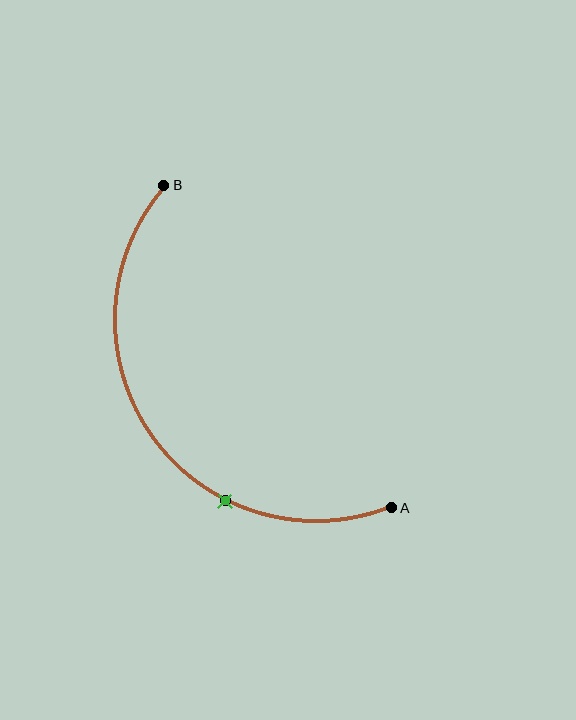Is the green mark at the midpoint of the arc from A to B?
No. The green mark lies on the arc but is closer to endpoint A. The arc midpoint would be at the point on the curve equidistant along the arc from both A and B.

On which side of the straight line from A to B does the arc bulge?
The arc bulges below and to the left of the straight line connecting A and B.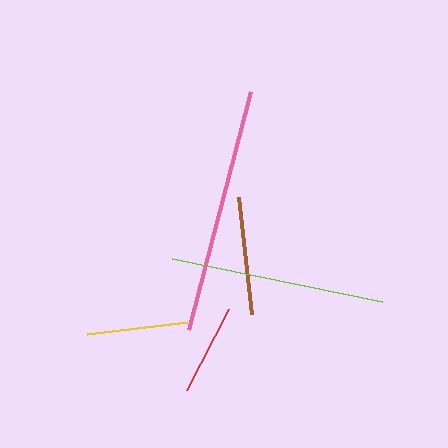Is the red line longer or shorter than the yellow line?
The yellow line is longer than the red line.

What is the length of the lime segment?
The lime segment is approximately 214 pixels long.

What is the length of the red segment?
The red segment is approximately 91 pixels long.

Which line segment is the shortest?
The red line is the shortest at approximately 91 pixels.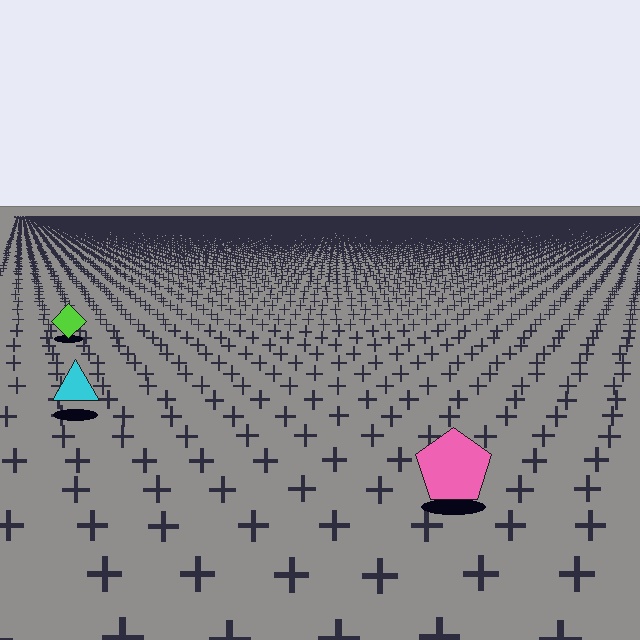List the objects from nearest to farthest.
From nearest to farthest: the pink pentagon, the cyan triangle, the lime diamond.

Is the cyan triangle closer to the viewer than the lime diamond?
Yes. The cyan triangle is closer — you can tell from the texture gradient: the ground texture is coarser near it.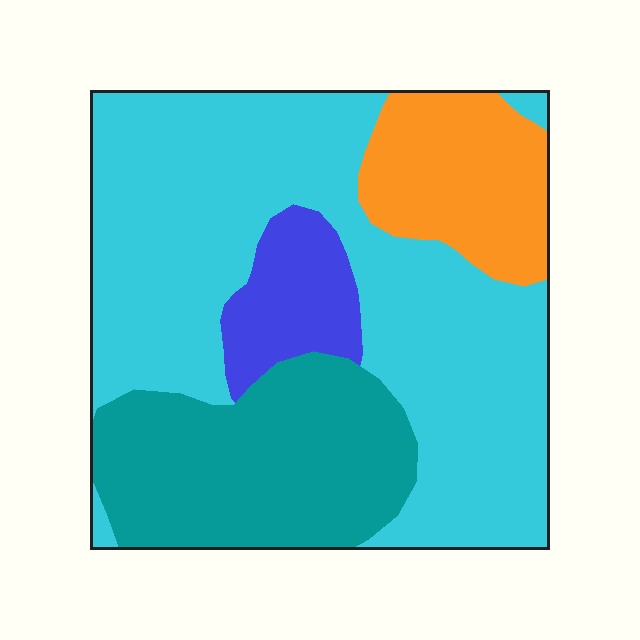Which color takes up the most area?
Cyan, at roughly 55%.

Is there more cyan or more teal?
Cyan.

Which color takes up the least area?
Blue, at roughly 10%.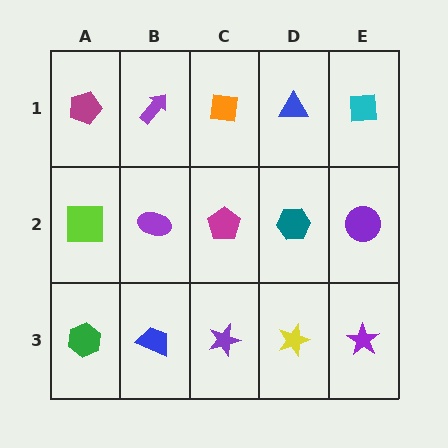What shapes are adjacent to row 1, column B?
A purple ellipse (row 2, column B), a magenta pentagon (row 1, column A), an orange square (row 1, column C).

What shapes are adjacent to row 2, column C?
An orange square (row 1, column C), a purple star (row 3, column C), a purple ellipse (row 2, column B), a teal hexagon (row 2, column D).